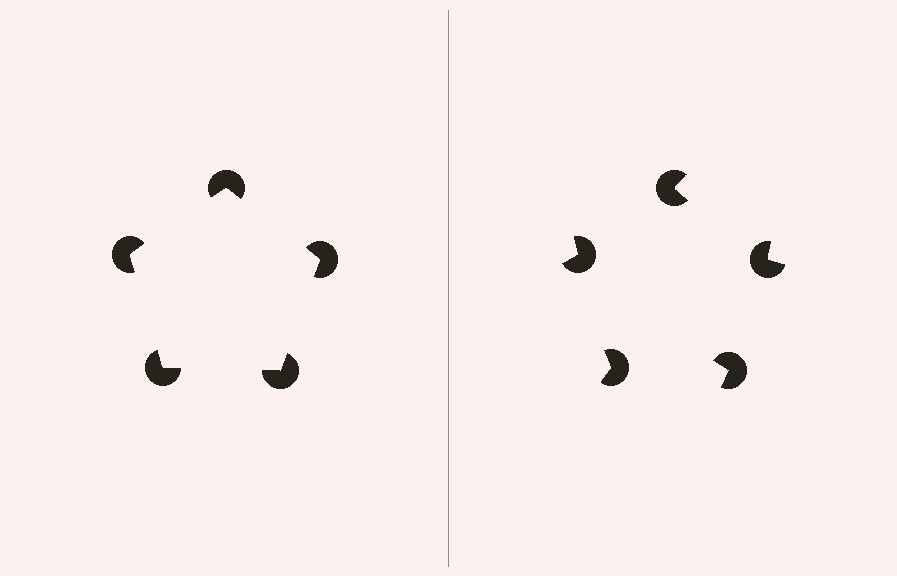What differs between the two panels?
The pac-man discs are positioned identically on both sides; only the wedge orientations differ. On the left they align to a pentagon; on the right they are misaligned.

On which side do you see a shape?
An illusory pentagon appears on the left side. On the right side the wedge cuts are rotated, so no coherent shape forms.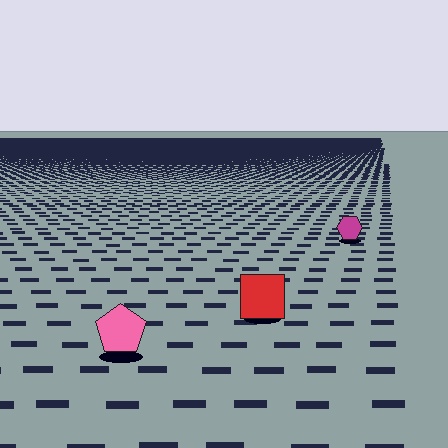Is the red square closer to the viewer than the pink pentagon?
No. The pink pentagon is closer — you can tell from the texture gradient: the ground texture is coarser near it.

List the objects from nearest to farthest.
From nearest to farthest: the pink pentagon, the red square, the magenta hexagon.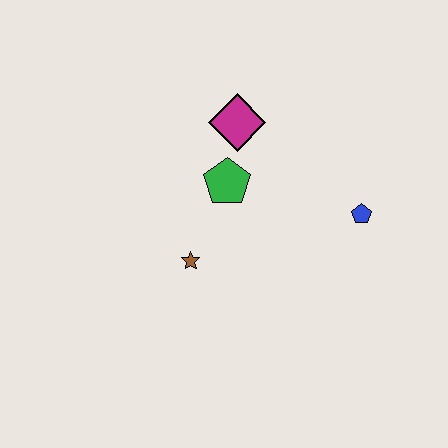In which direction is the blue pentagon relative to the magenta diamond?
The blue pentagon is to the right of the magenta diamond.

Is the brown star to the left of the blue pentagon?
Yes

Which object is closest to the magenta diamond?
The green pentagon is closest to the magenta diamond.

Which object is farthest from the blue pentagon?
The brown star is farthest from the blue pentagon.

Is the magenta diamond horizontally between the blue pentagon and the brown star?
Yes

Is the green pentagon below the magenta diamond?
Yes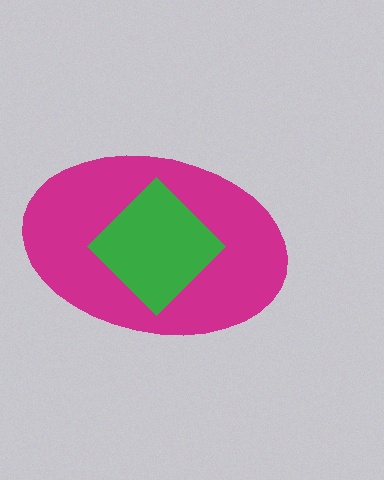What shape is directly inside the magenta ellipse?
The green diamond.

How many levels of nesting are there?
2.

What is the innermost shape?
The green diamond.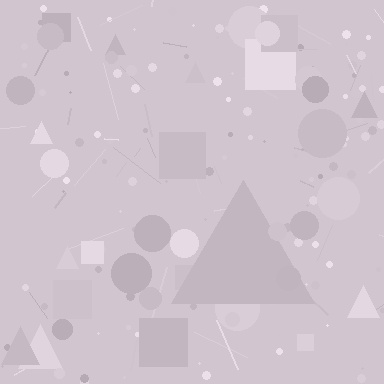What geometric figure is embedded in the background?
A triangle is embedded in the background.